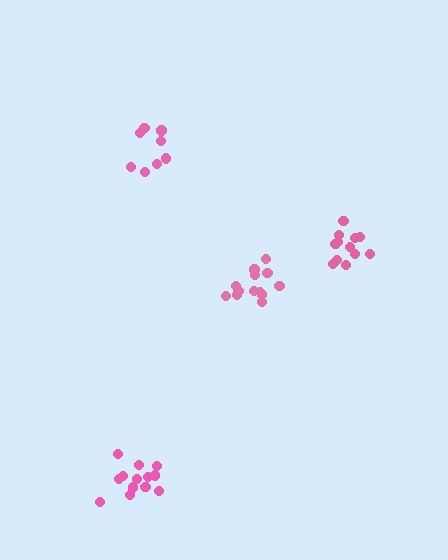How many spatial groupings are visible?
There are 4 spatial groupings.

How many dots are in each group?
Group 1: 8 dots, Group 2: 13 dots, Group 3: 13 dots, Group 4: 12 dots (46 total).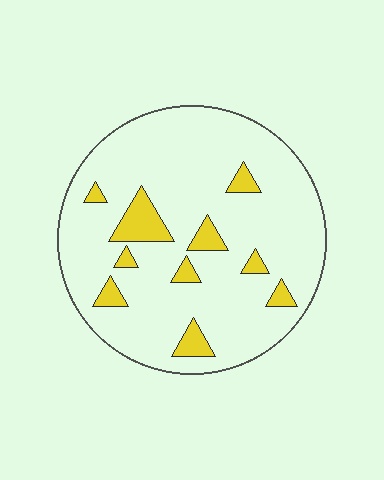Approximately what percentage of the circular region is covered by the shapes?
Approximately 10%.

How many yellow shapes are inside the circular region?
10.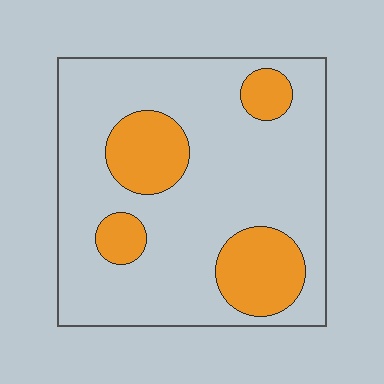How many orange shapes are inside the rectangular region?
4.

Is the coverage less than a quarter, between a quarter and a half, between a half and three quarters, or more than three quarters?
Less than a quarter.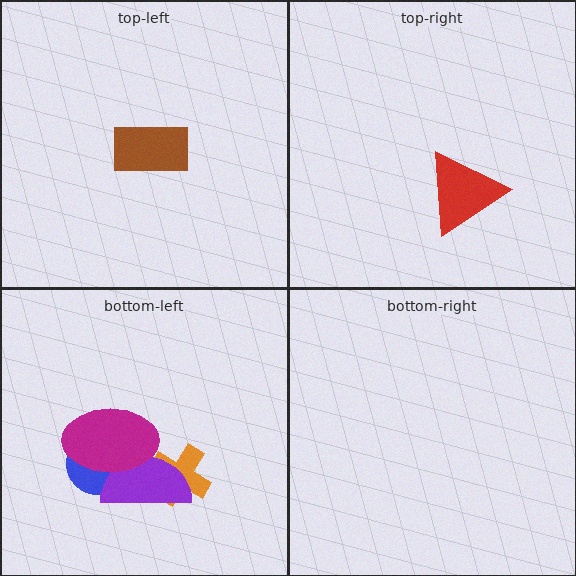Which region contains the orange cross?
The bottom-left region.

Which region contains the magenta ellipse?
The bottom-left region.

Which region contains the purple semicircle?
The bottom-left region.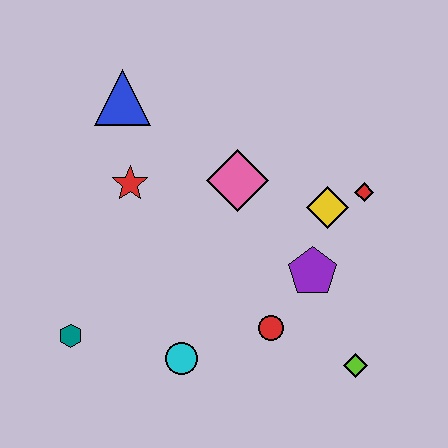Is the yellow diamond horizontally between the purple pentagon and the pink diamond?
No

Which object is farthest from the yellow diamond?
The teal hexagon is farthest from the yellow diamond.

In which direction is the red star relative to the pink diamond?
The red star is to the left of the pink diamond.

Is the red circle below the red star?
Yes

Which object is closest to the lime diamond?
The red circle is closest to the lime diamond.